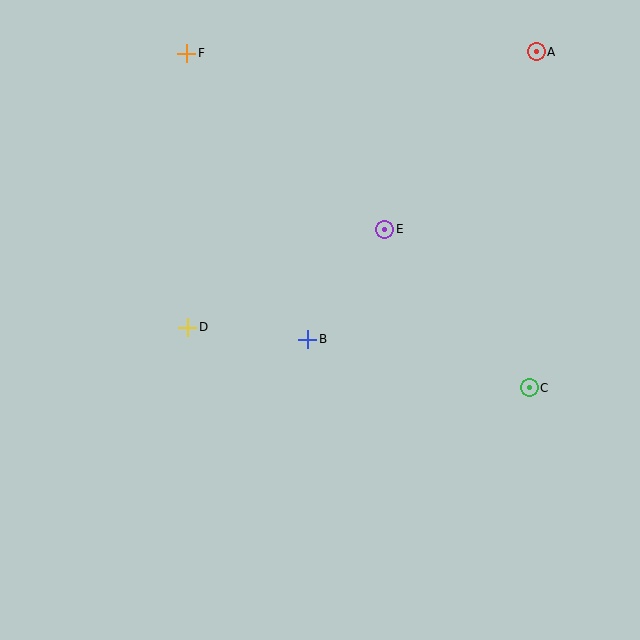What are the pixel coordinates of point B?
Point B is at (308, 339).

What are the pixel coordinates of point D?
Point D is at (188, 327).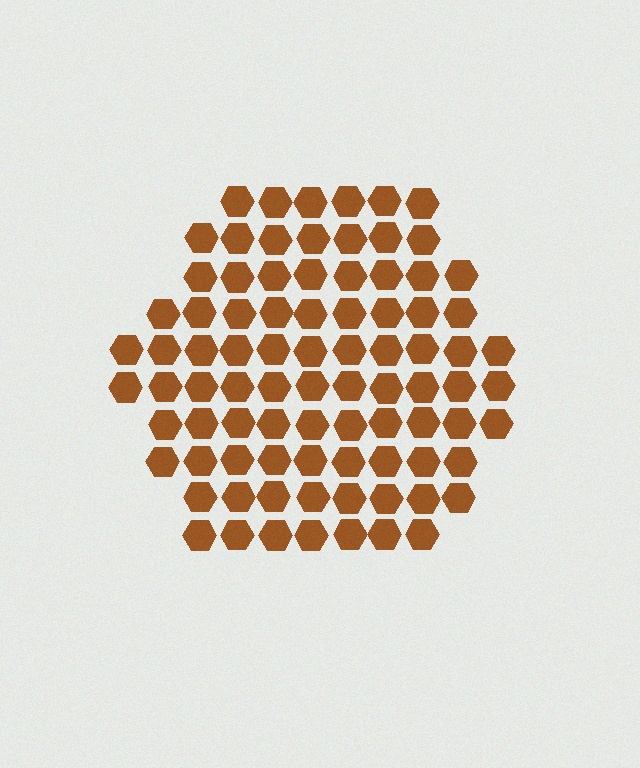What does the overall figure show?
The overall figure shows a hexagon.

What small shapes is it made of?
It is made of small hexagons.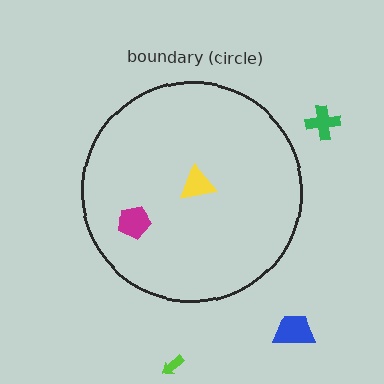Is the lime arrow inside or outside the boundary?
Outside.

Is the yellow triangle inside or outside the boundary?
Inside.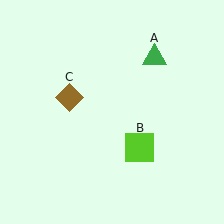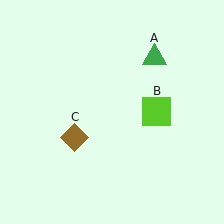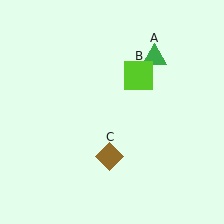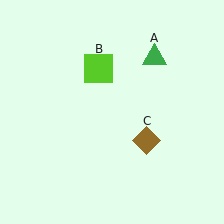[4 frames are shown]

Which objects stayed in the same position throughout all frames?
Green triangle (object A) remained stationary.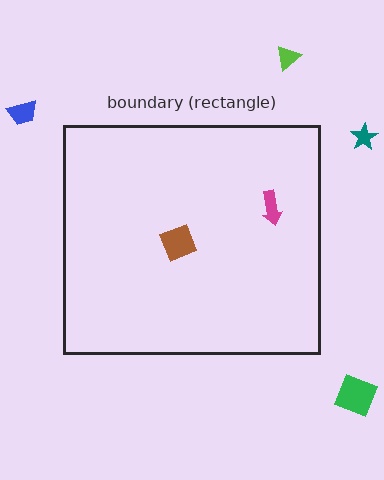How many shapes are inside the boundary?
2 inside, 4 outside.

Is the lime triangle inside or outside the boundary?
Outside.